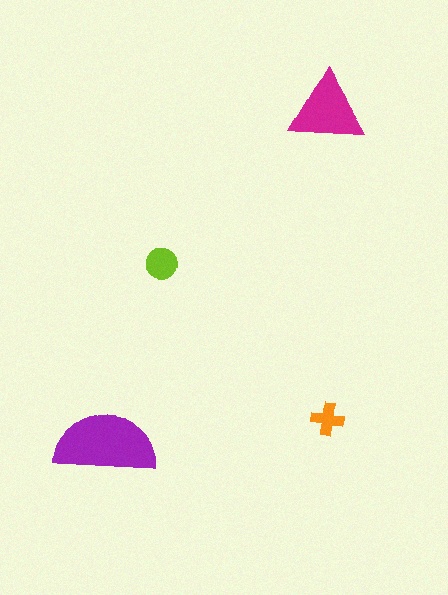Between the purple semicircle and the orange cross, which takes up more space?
The purple semicircle.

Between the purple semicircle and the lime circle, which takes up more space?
The purple semicircle.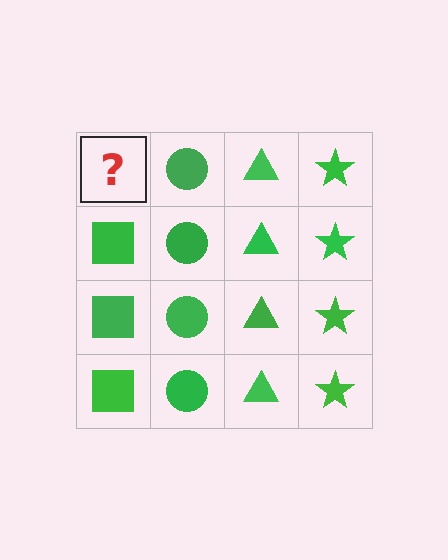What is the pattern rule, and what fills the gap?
The rule is that each column has a consistent shape. The gap should be filled with a green square.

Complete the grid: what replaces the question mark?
The question mark should be replaced with a green square.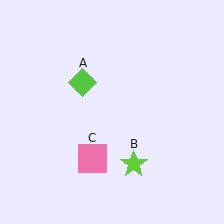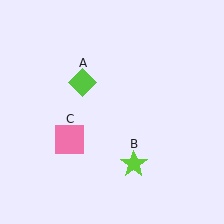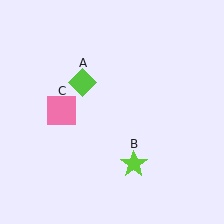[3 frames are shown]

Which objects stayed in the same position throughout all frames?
Lime diamond (object A) and lime star (object B) remained stationary.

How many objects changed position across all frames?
1 object changed position: pink square (object C).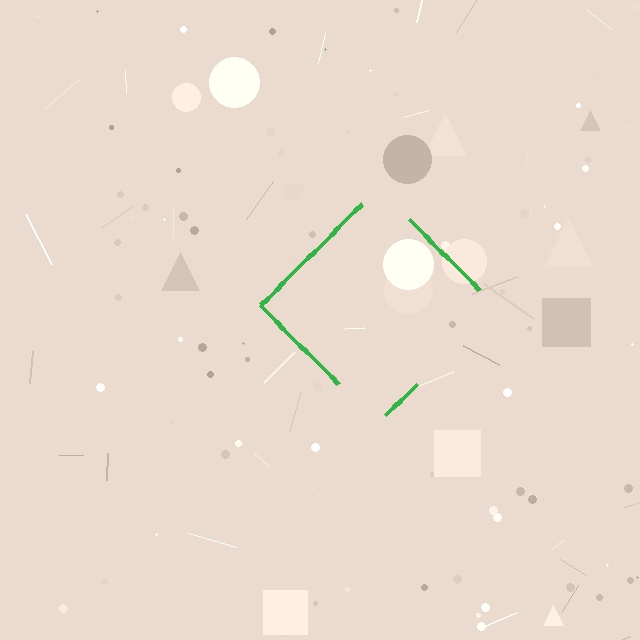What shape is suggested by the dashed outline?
The dashed outline suggests a diamond.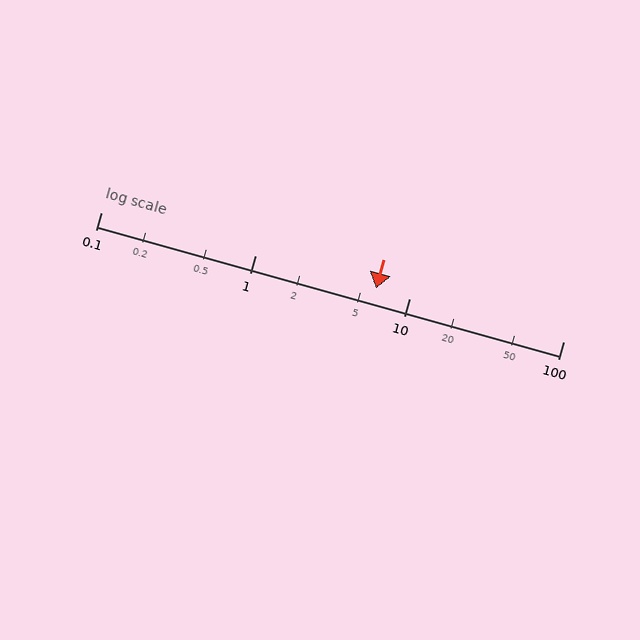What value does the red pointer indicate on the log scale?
The pointer indicates approximately 6.1.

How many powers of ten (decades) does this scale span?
The scale spans 3 decades, from 0.1 to 100.